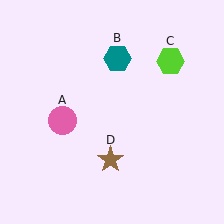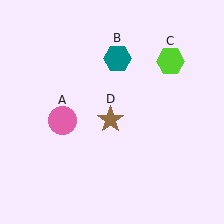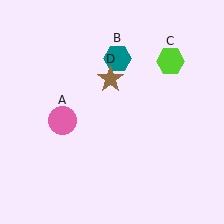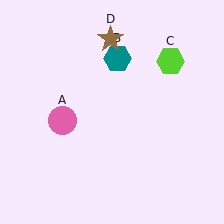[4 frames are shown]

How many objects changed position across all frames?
1 object changed position: brown star (object D).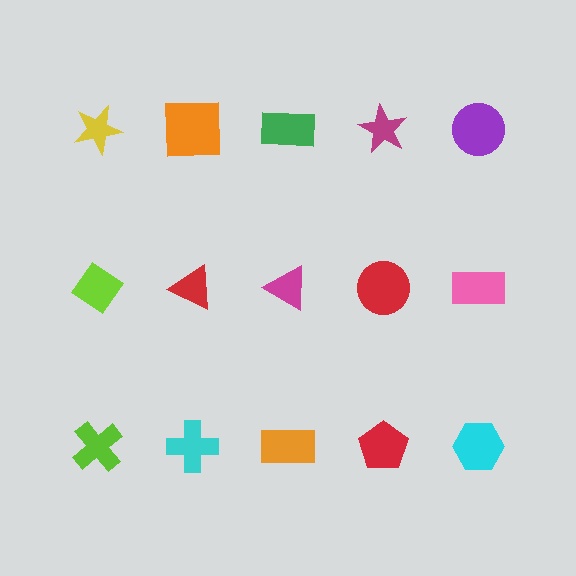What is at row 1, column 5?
A purple circle.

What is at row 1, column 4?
A magenta star.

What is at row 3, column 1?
A lime cross.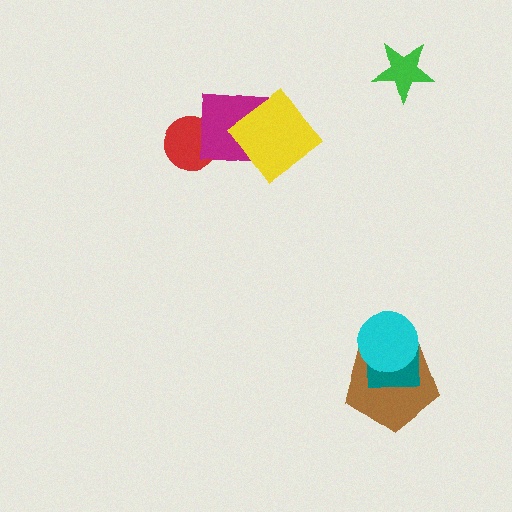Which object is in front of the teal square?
The cyan circle is in front of the teal square.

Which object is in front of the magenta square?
The yellow diamond is in front of the magenta square.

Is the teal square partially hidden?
Yes, it is partially covered by another shape.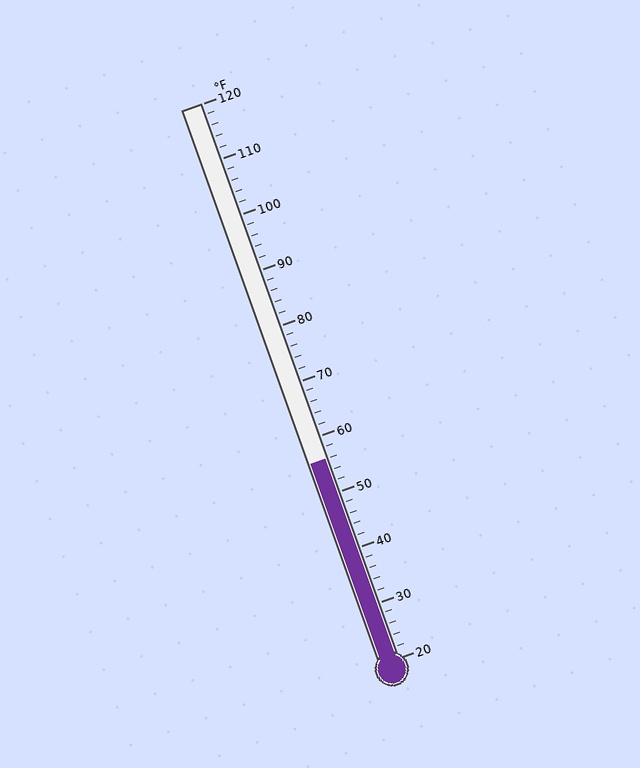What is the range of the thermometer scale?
The thermometer scale ranges from 20°F to 120°F.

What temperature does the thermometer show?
The thermometer shows approximately 56°F.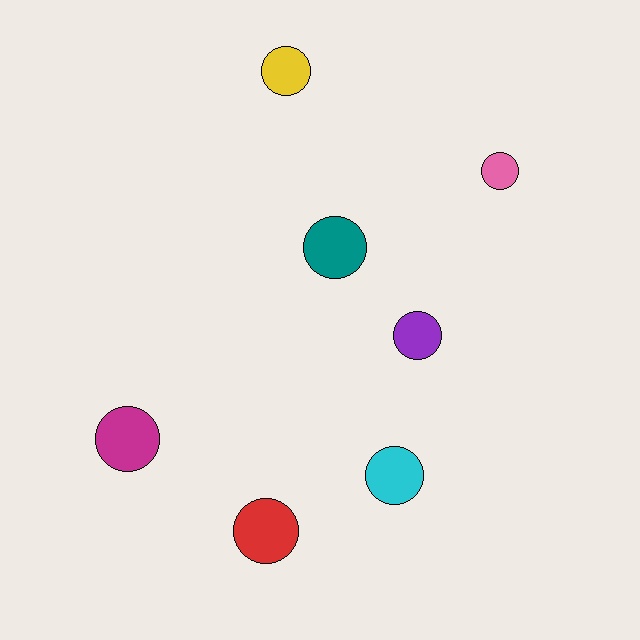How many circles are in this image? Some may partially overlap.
There are 7 circles.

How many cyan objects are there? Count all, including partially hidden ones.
There is 1 cyan object.